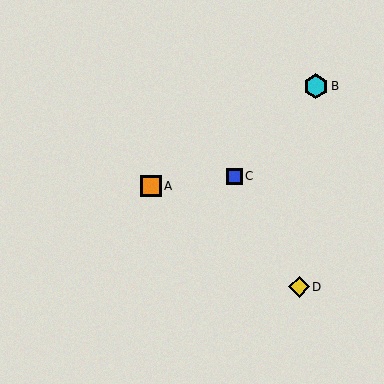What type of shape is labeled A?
Shape A is an orange square.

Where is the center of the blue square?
The center of the blue square is at (234, 176).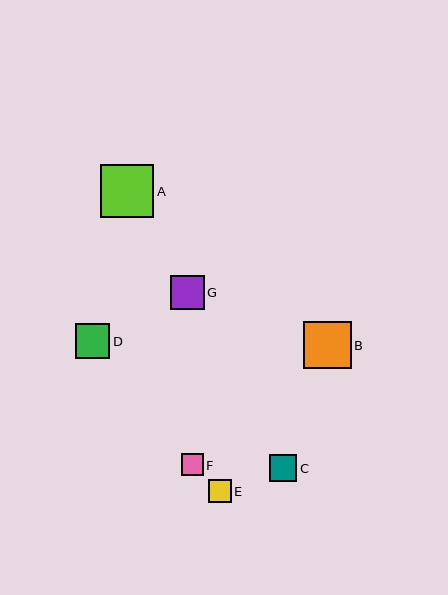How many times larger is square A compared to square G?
Square A is approximately 1.6 times the size of square G.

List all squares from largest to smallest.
From largest to smallest: A, B, D, G, C, E, F.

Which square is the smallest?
Square F is the smallest with a size of approximately 22 pixels.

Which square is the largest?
Square A is the largest with a size of approximately 53 pixels.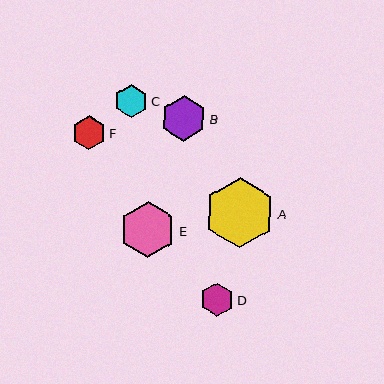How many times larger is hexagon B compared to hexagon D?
Hexagon B is approximately 1.4 times the size of hexagon D.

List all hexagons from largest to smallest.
From largest to smallest: A, E, B, F, D, C.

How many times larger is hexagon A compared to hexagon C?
Hexagon A is approximately 2.1 times the size of hexagon C.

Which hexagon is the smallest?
Hexagon C is the smallest with a size of approximately 33 pixels.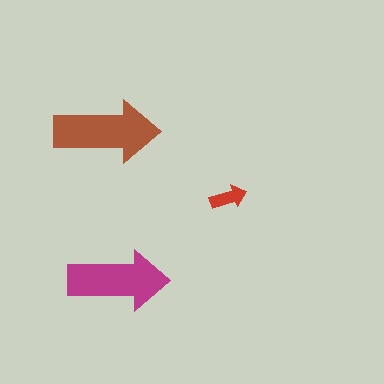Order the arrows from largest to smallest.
the brown one, the magenta one, the red one.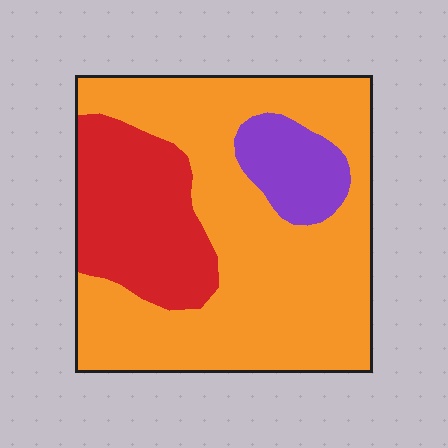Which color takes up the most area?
Orange, at roughly 65%.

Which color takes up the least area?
Purple, at roughly 10%.